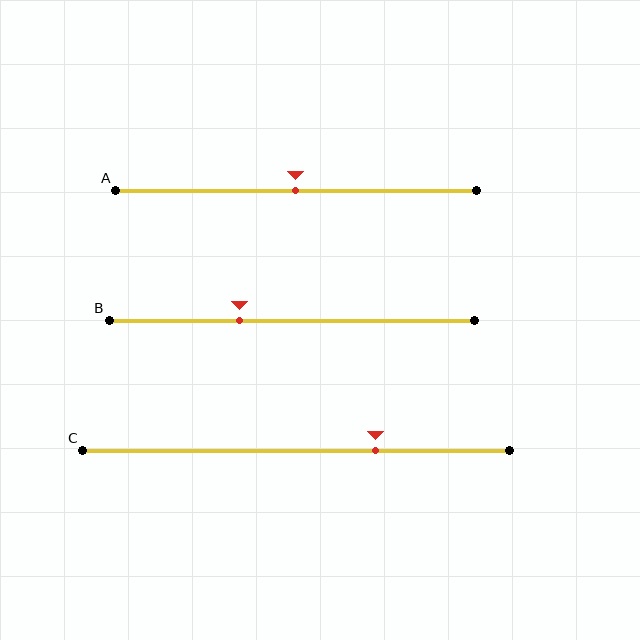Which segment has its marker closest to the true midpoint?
Segment A has its marker closest to the true midpoint.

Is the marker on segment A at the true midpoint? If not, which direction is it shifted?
Yes, the marker on segment A is at the true midpoint.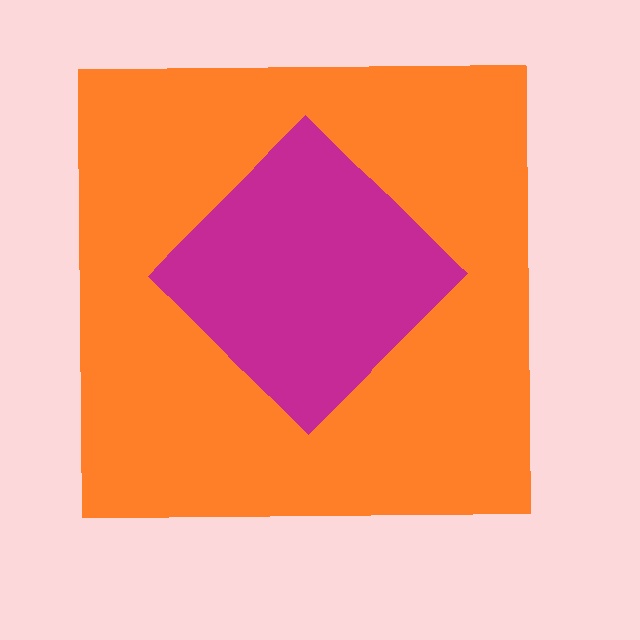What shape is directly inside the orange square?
The magenta diamond.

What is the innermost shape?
The magenta diamond.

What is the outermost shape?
The orange square.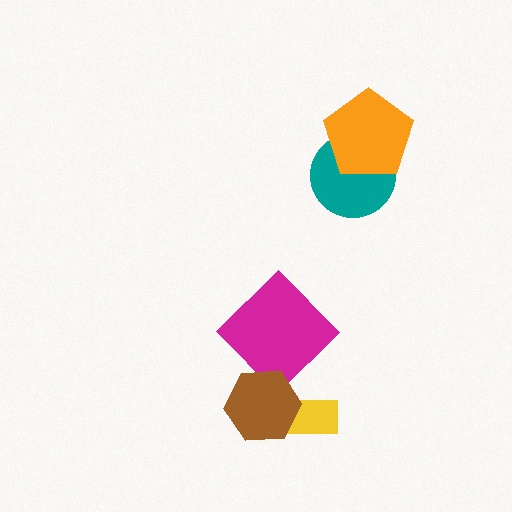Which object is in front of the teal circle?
The orange pentagon is in front of the teal circle.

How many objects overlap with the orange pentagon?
1 object overlaps with the orange pentagon.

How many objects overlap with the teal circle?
1 object overlaps with the teal circle.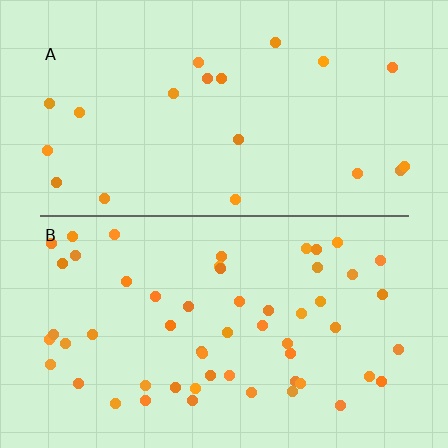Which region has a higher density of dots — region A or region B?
B (the bottom).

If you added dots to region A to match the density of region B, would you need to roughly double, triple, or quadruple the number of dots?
Approximately triple.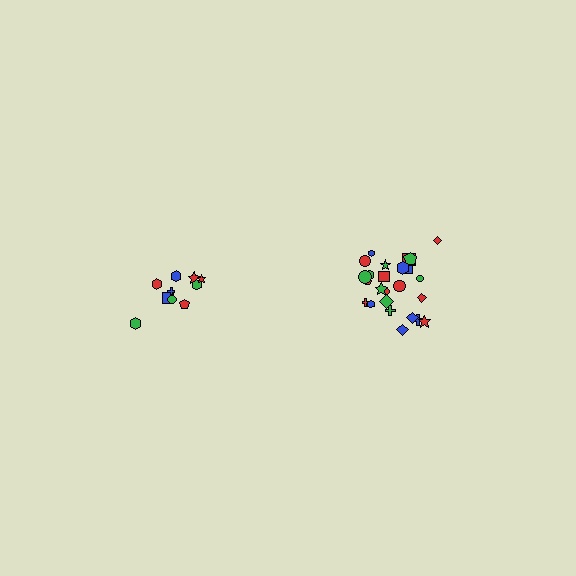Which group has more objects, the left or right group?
The right group.